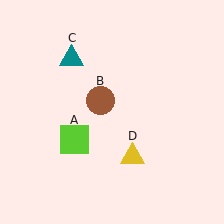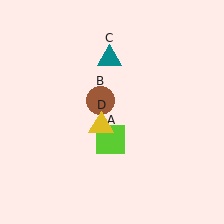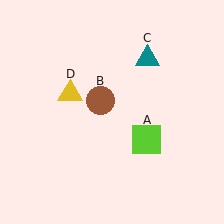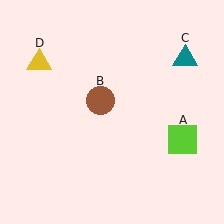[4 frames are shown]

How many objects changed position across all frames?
3 objects changed position: lime square (object A), teal triangle (object C), yellow triangle (object D).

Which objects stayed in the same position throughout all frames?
Brown circle (object B) remained stationary.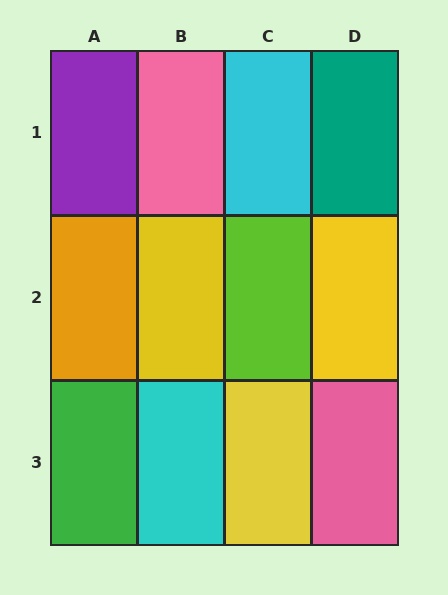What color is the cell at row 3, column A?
Green.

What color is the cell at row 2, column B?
Yellow.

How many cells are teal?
1 cell is teal.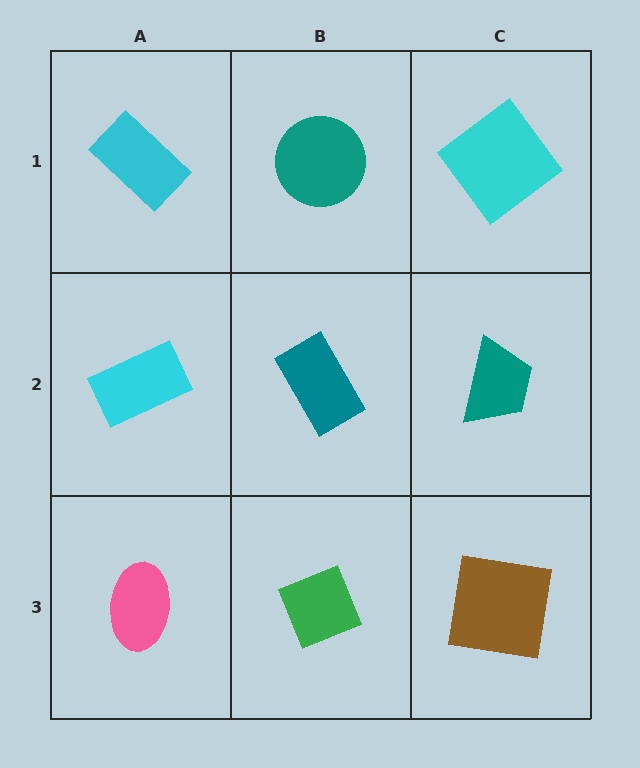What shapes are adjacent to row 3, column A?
A cyan rectangle (row 2, column A), a green diamond (row 3, column B).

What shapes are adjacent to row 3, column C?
A teal trapezoid (row 2, column C), a green diamond (row 3, column B).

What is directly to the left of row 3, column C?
A green diamond.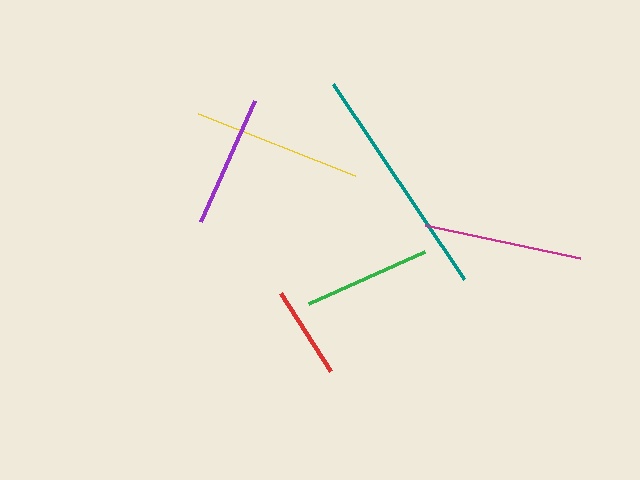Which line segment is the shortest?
The red line is the shortest at approximately 92 pixels.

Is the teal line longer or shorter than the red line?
The teal line is longer than the red line.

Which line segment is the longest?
The teal line is the longest at approximately 235 pixels.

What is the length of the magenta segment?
The magenta segment is approximately 158 pixels long.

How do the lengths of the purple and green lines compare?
The purple and green lines are approximately the same length.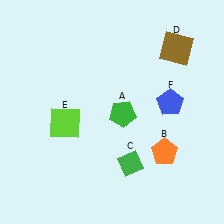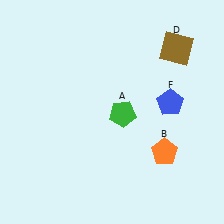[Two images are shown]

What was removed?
The green diamond (C), the lime square (E) were removed in Image 2.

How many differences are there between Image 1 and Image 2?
There are 2 differences between the two images.